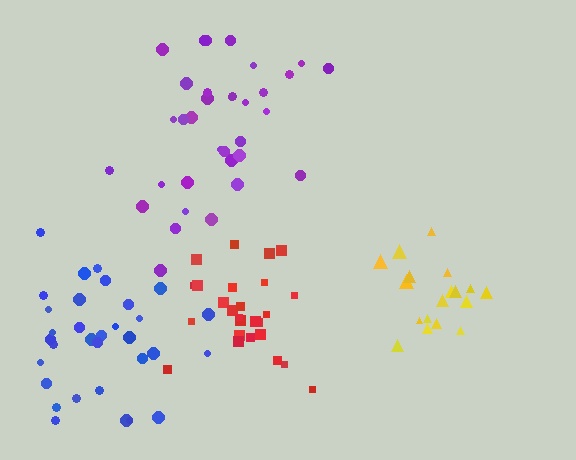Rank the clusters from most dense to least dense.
yellow, red, blue, purple.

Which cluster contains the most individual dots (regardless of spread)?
Purple (34).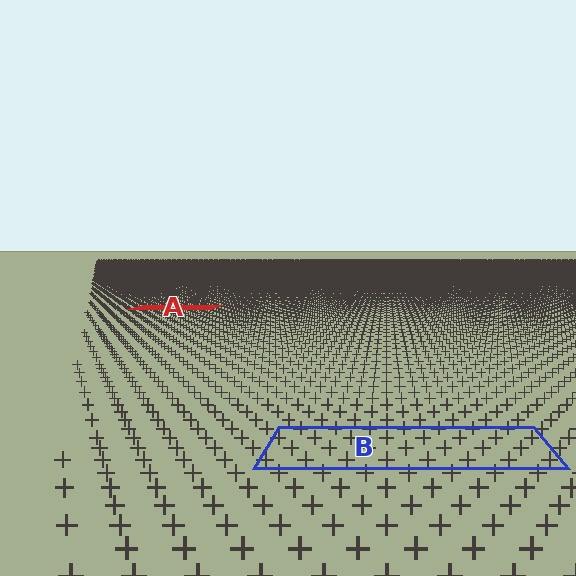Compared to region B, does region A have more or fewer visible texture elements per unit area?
Region A has more texture elements per unit area — they are packed more densely because it is farther away.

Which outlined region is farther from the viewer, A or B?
Region A is farther from the viewer — the texture elements inside it appear smaller and more densely packed.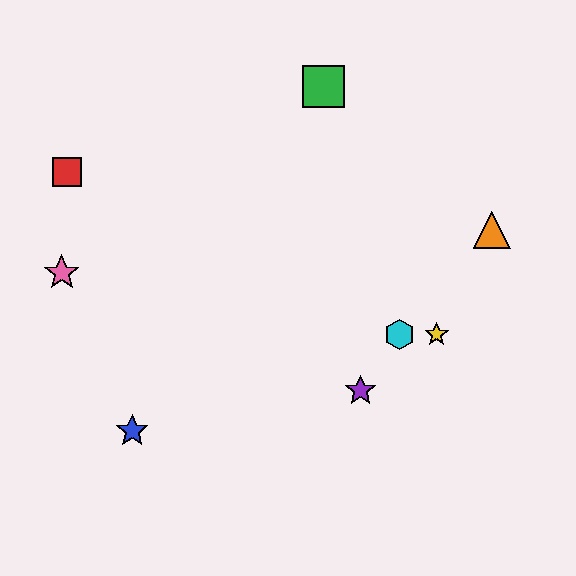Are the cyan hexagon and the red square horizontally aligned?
No, the cyan hexagon is at y≈334 and the red square is at y≈172.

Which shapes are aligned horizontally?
The yellow star, the cyan hexagon are aligned horizontally.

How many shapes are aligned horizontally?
2 shapes (the yellow star, the cyan hexagon) are aligned horizontally.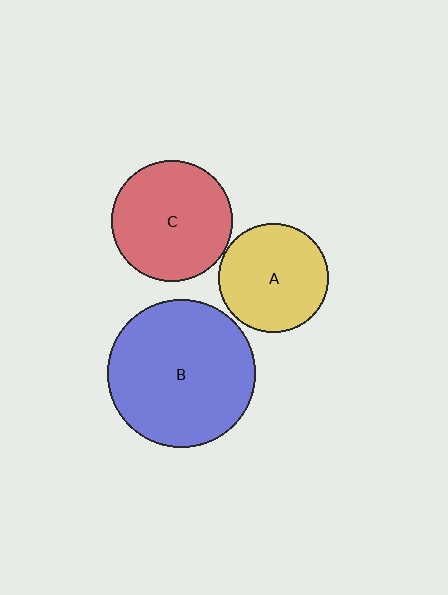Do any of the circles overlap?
No, none of the circles overlap.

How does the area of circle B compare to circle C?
Approximately 1.5 times.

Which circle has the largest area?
Circle B (blue).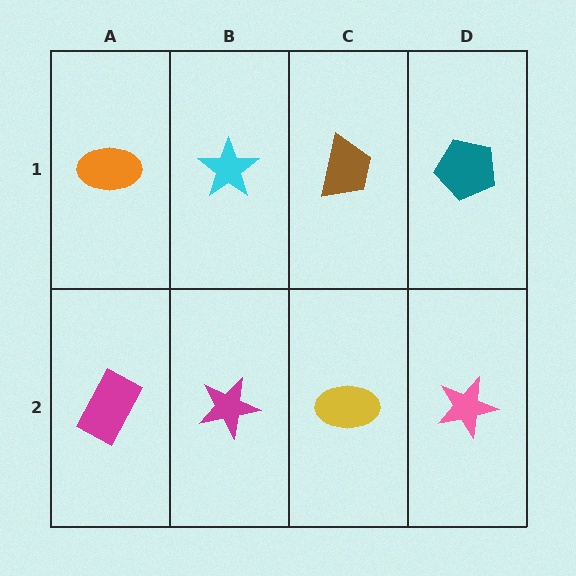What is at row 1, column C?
A brown trapezoid.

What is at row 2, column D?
A pink star.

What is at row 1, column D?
A teal pentagon.